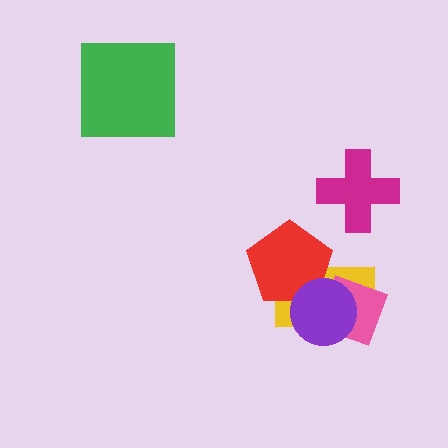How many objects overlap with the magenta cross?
0 objects overlap with the magenta cross.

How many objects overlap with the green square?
0 objects overlap with the green square.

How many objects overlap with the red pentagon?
2 objects overlap with the red pentagon.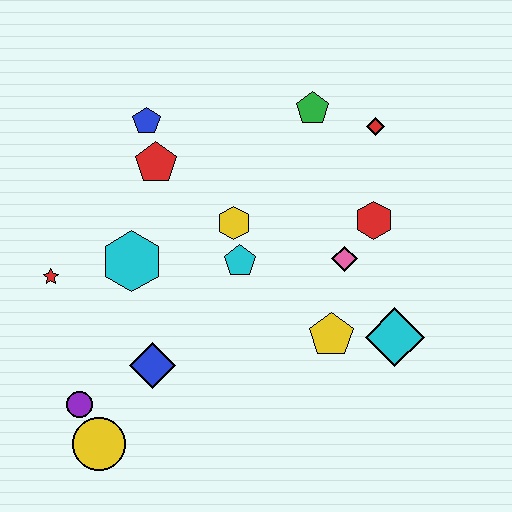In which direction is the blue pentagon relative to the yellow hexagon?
The blue pentagon is above the yellow hexagon.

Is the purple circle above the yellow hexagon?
No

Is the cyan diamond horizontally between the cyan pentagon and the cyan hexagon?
No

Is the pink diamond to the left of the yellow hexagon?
No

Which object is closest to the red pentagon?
The blue pentagon is closest to the red pentagon.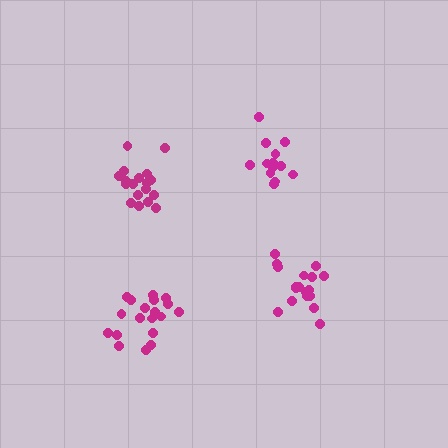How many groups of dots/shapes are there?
There are 4 groups.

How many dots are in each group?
Group 1: 13 dots, Group 2: 19 dots, Group 3: 18 dots, Group 4: 18 dots (68 total).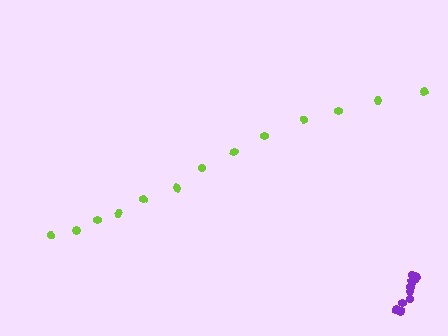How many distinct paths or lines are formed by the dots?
There are 2 distinct paths.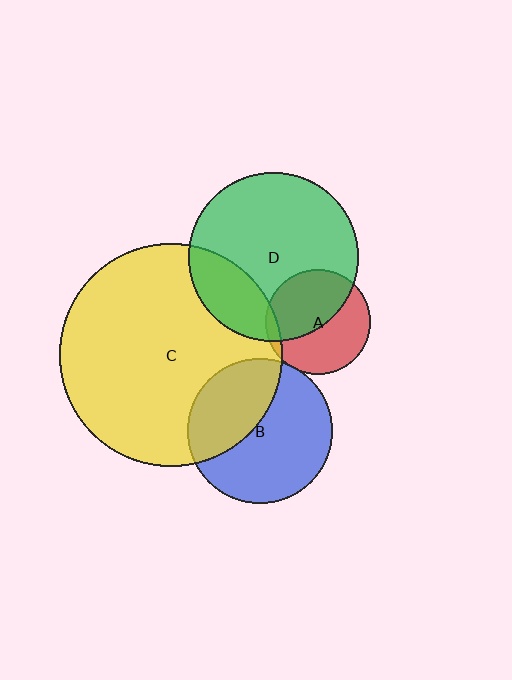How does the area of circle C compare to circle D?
Approximately 1.7 times.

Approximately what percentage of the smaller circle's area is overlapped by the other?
Approximately 20%.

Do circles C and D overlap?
Yes.